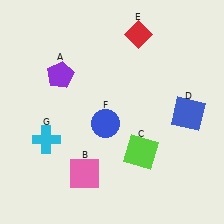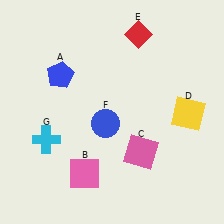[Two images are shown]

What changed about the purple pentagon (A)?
In Image 1, A is purple. In Image 2, it changed to blue.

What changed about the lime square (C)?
In Image 1, C is lime. In Image 2, it changed to pink.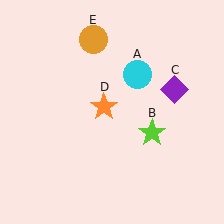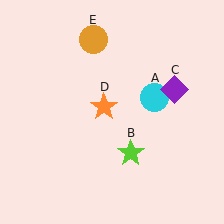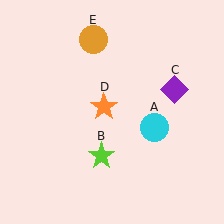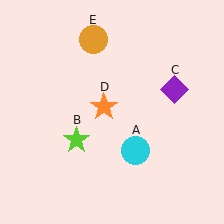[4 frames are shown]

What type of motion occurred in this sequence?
The cyan circle (object A), lime star (object B) rotated clockwise around the center of the scene.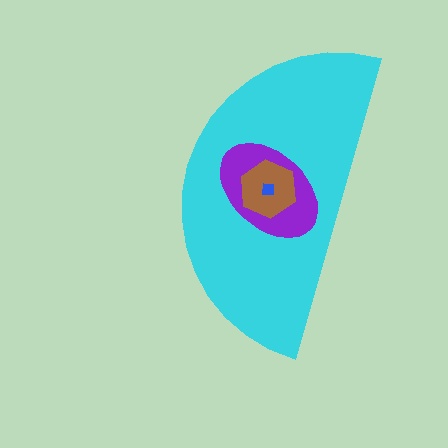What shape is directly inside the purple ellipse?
The brown hexagon.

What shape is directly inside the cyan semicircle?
The purple ellipse.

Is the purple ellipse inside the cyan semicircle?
Yes.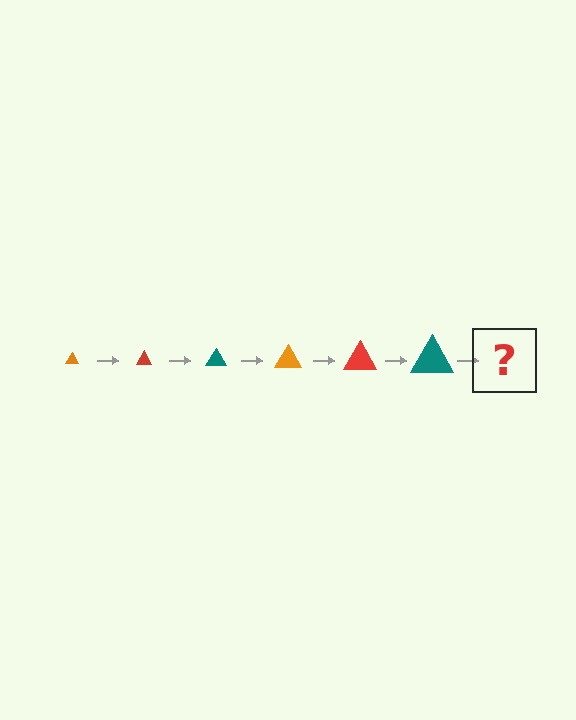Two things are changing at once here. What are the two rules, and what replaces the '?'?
The two rules are that the triangle grows larger each step and the color cycles through orange, red, and teal. The '?' should be an orange triangle, larger than the previous one.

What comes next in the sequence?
The next element should be an orange triangle, larger than the previous one.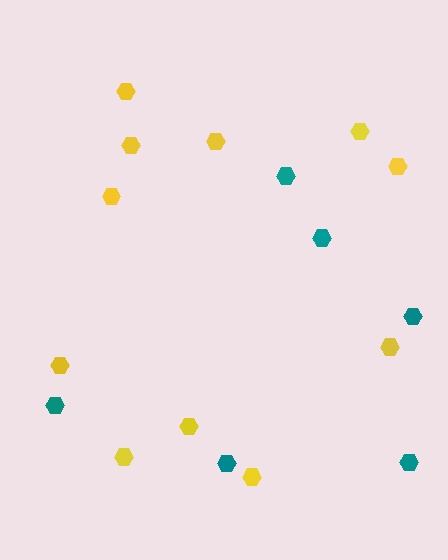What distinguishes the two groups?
There are 2 groups: one group of yellow hexagons (11) and one group of teal hexagons (6).